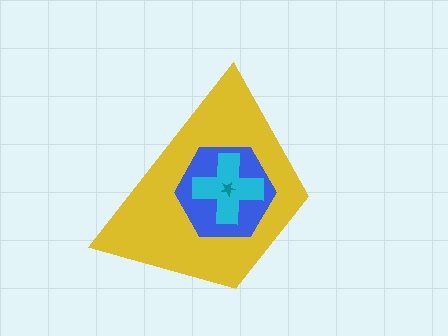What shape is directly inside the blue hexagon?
The cyan cross.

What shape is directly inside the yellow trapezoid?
The blue hexagon.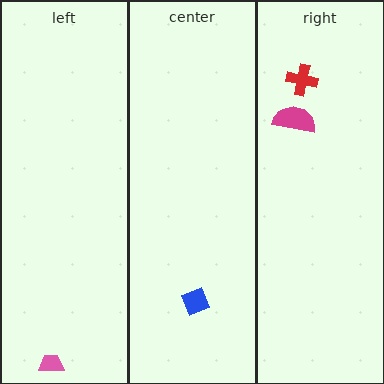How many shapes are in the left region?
1.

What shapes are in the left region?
The pink trapezoid.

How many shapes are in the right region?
2.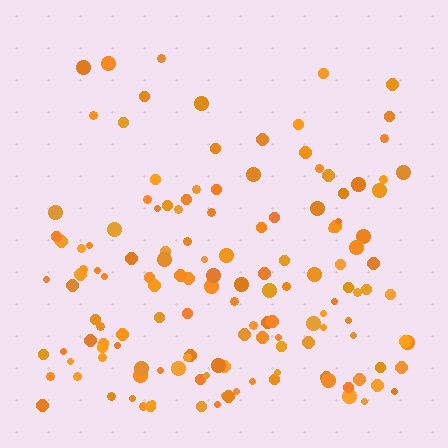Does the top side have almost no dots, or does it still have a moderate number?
Still a moderate number, just noticeably fewer than the bottom.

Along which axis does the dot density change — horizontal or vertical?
Vertical.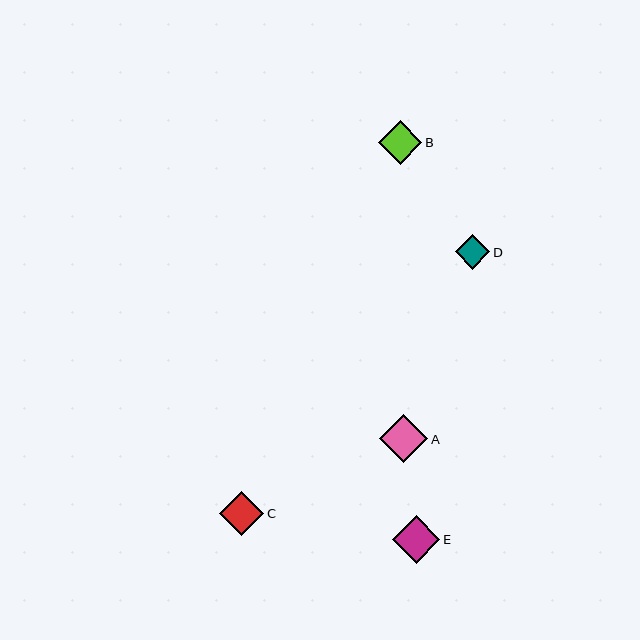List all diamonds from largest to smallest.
From largest to smallest: A, E, C, B, D.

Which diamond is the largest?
Diamond A is the largest with a size of approximately 48 pixels.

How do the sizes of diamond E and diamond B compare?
Diamond E and diamond B are approximately the same size.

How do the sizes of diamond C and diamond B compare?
Diamond C and diamond B are approximately the same size.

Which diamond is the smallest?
Diamond D is the smallest with a size of approximately 35 pixels.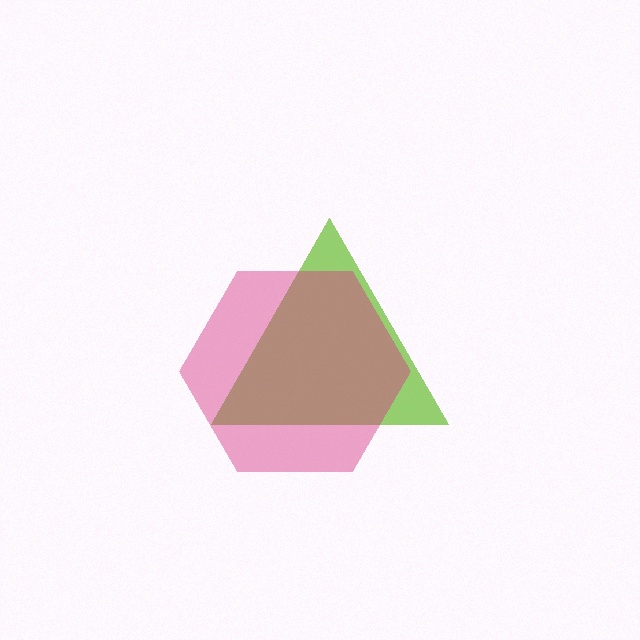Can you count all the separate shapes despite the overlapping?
Yes, there are 2 separate shapes.